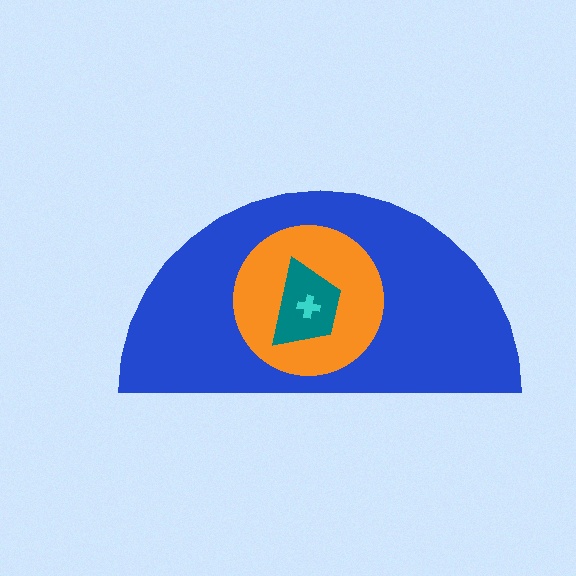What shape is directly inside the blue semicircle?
The orange circle.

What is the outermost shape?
The blue semicircle.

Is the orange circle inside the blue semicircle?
Yes.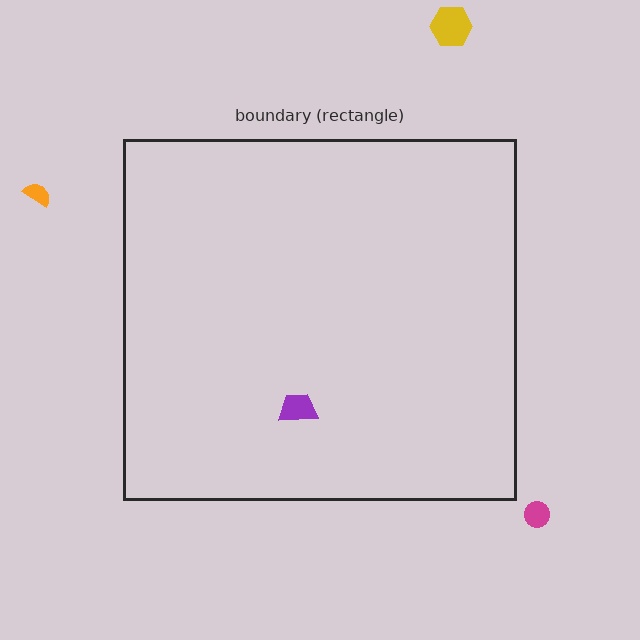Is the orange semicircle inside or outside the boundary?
Outside.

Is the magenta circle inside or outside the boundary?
Outside.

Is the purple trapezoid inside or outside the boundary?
Inside.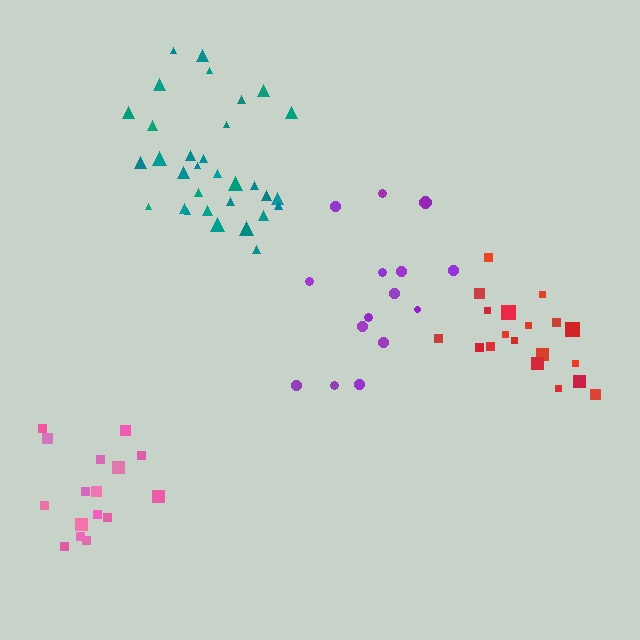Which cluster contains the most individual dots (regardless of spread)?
Teal (32).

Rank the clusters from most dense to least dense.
teal, red, pink, purple.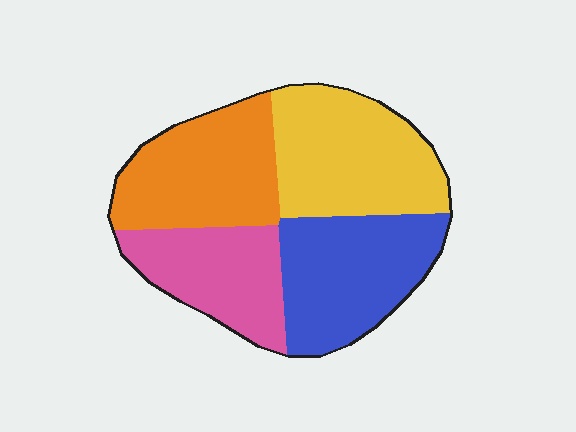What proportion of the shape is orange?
Orange covers around 25% of the shape.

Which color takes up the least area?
Pink, at roughly 20%.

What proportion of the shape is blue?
Blue takes up between a quarter and a half of the shape.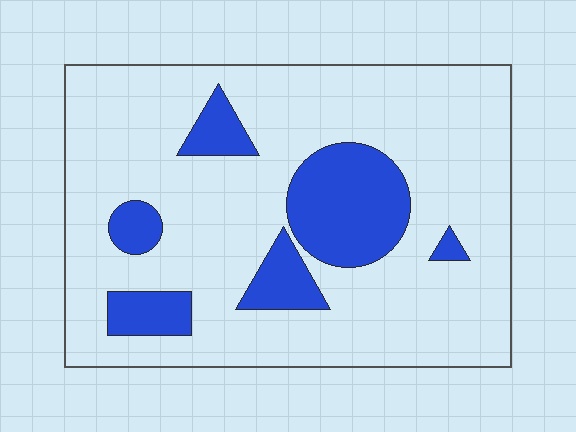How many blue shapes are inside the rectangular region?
6.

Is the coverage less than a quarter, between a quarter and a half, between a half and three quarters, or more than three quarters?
Less than a quarter.